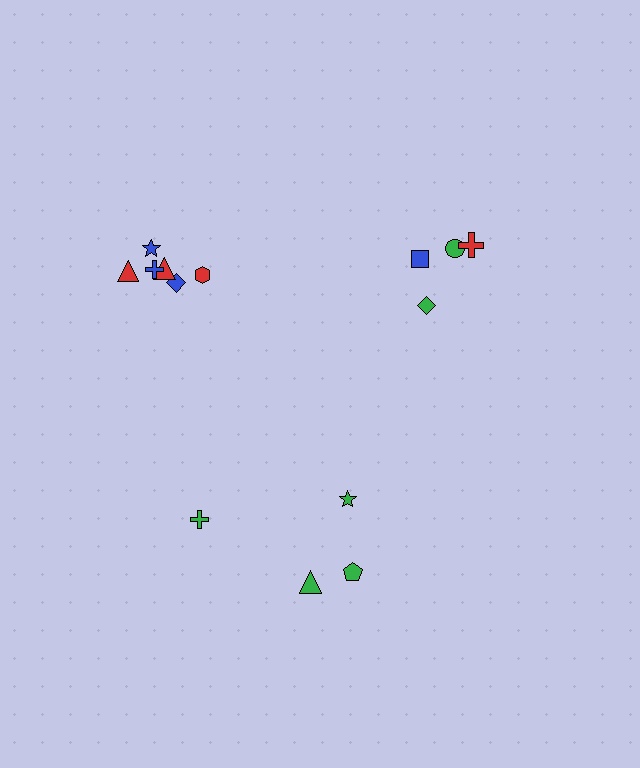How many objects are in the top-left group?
There are 6 objects.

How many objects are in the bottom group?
There are 4 objects.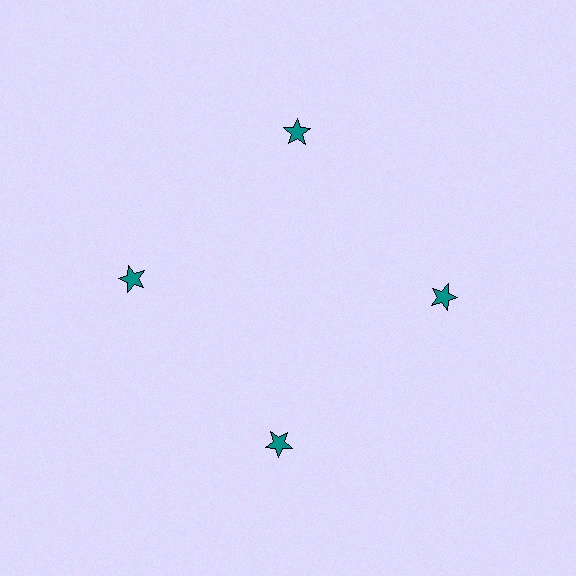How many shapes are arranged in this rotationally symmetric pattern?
There are 4 shapes, arranged in 4 groups of 1.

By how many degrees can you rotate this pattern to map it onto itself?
The pattern maps onto itself every 90 degrees of rotation.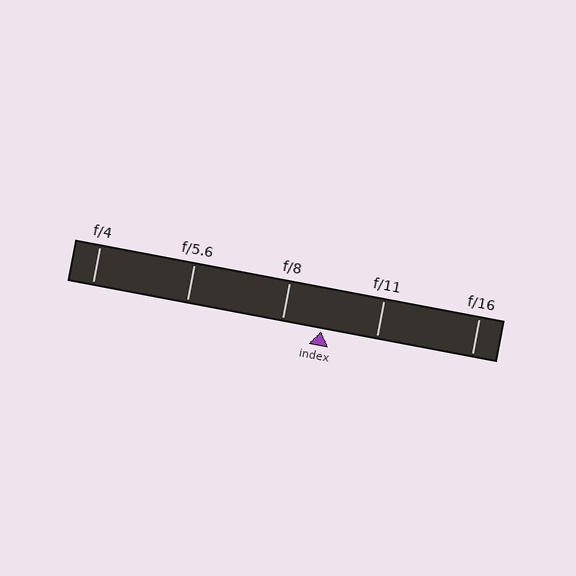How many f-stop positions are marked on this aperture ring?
There are 5 f-stop positions marked.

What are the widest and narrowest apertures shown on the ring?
The widest aperture shown is f/4 and the narrowest is f/16.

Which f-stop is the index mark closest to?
The index mark is closest to f/8.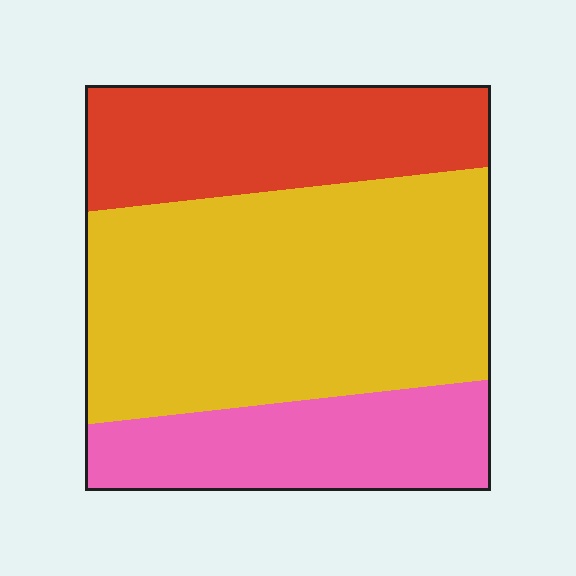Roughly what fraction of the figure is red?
Red takes up between a sixth and a third of the figure.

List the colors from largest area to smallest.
From largest to smallest: yellow, red, pink.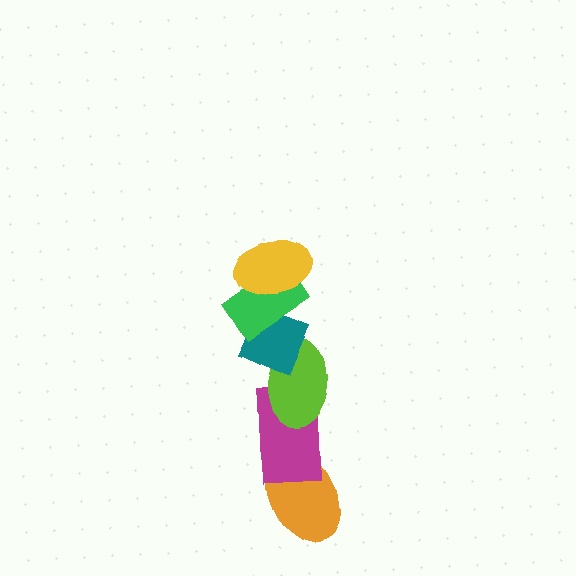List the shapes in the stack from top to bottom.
From top to bottom: the yellow ellipse, the green rectangle, the teal diamond, the lime ellipse, the magenta rectangle, the orange ellipse.